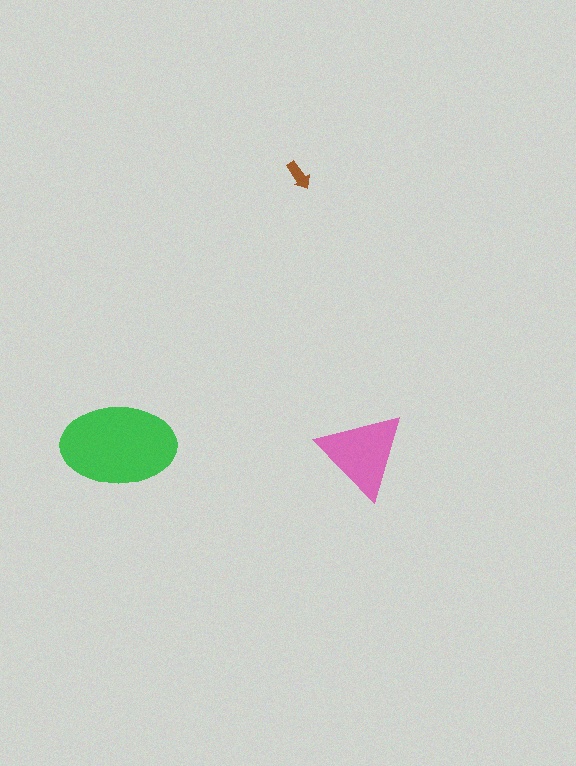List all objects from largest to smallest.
The green ellipse, the pink triangle, the brown arrow.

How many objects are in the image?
There are 3 objects in the image.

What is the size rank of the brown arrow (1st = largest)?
3rd.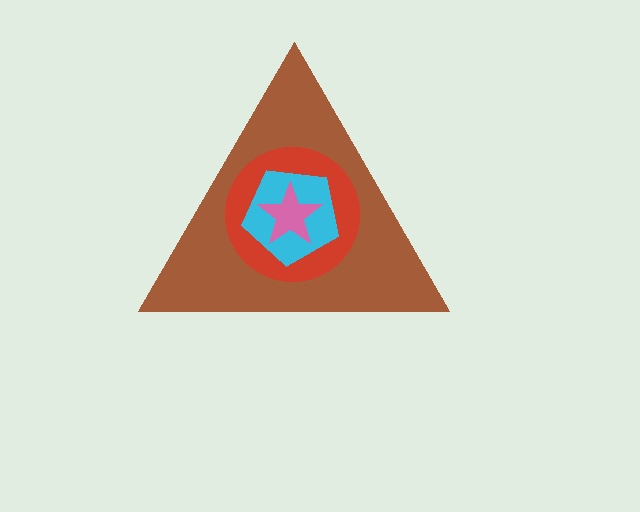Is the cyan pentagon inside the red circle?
Yes.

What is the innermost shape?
The pink star.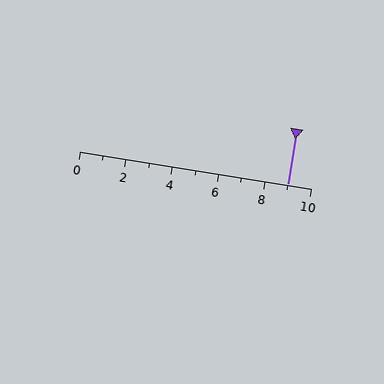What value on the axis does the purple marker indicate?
The marker indicates approximately 9.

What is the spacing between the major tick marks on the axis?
The major ticks are spaced 2 apart.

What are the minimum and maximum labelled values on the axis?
The axis runs from 0 to 10.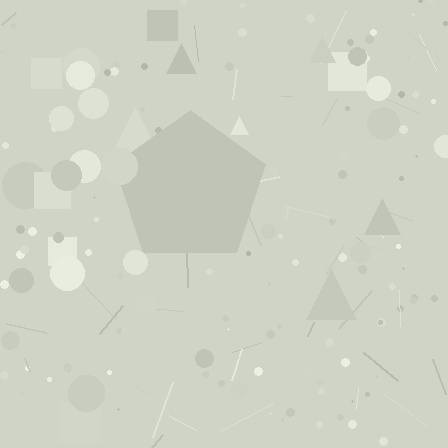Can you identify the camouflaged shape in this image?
The camouflaged shape is a pentagon.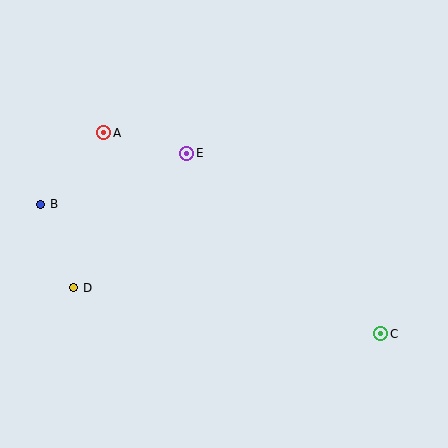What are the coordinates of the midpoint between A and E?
The midpoint between A and E is at (145, 143).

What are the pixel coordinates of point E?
Point E is at (187, 153).